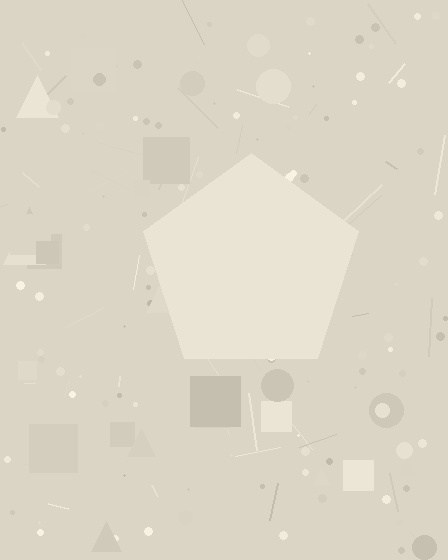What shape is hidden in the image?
A pentagon is hidden in the image.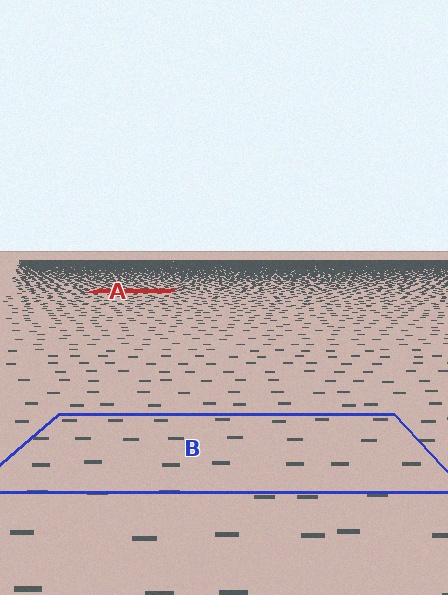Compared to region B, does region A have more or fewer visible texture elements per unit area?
Region A has more texture elements per unit area — they are packed more densely because it is farther away.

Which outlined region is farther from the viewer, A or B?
Region A is farther from the viewer — the texture elements inside it appear smaller and more densely packed.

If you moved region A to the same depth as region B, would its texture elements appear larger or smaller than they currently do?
They would appear larger. At a closer depth, the same texture elements are projected at a bigger on-screen size.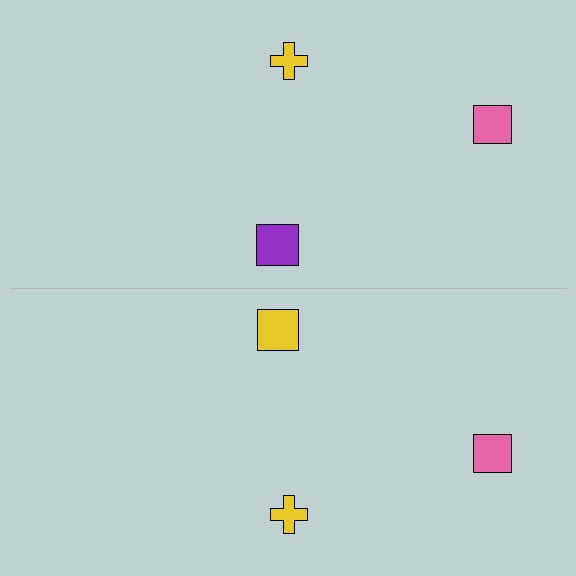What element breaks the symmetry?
The yellow square on the bottom side breaks the symmetry — its mirror counterpart is purple.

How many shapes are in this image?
There are 6 shapes in this image.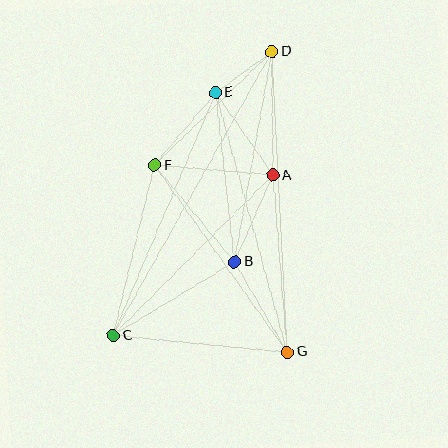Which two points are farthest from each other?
Points C and D are farthest from each other.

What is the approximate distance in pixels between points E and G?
The distance between E and G is approximately 269 pixels.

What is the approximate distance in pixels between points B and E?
The distance between B and E is approximately 170 pixels.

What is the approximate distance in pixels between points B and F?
The distance between B and F is approximately 125 pixels.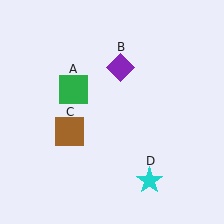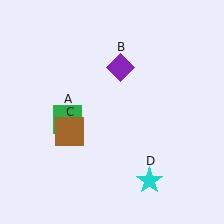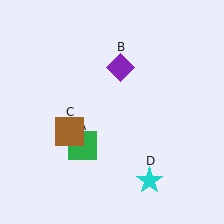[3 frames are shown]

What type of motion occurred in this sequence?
The green square (object A) rotated counterclockwise around the center of the scene.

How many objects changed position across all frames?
1 object changed position: green square (object A).